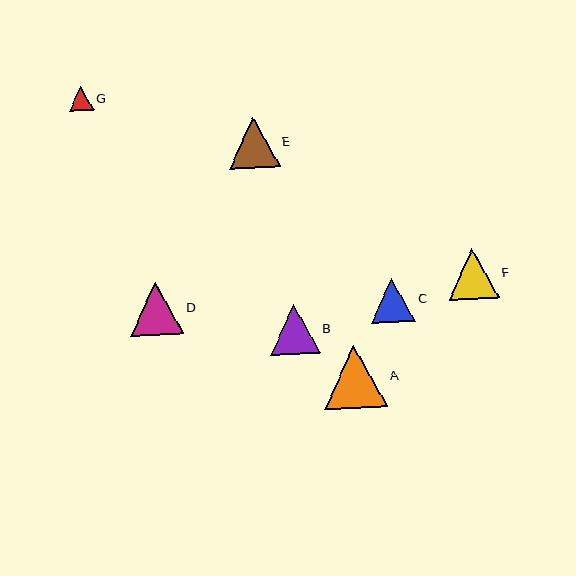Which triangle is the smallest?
Triangle G is the smallest with a size of approximately 24 pixels.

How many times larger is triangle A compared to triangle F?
Triangle A is approximately 1.2 times the size of triangle F.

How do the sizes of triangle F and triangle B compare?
Triangle F and triangle B are approximately the same size.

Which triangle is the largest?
Triangle A is the largest with a size of approximately 63 pixels.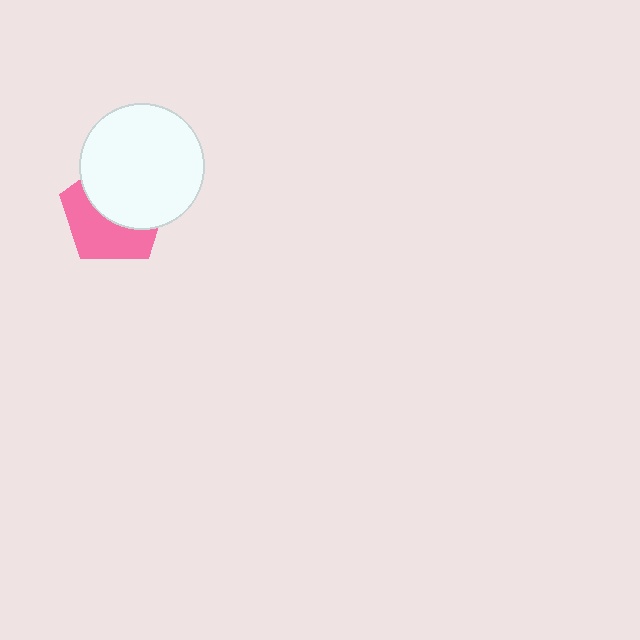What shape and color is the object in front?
The object in front is a white circle.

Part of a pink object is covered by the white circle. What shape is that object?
It is a pentagon.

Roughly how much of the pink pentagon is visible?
About half of it is visible (roughly 48%).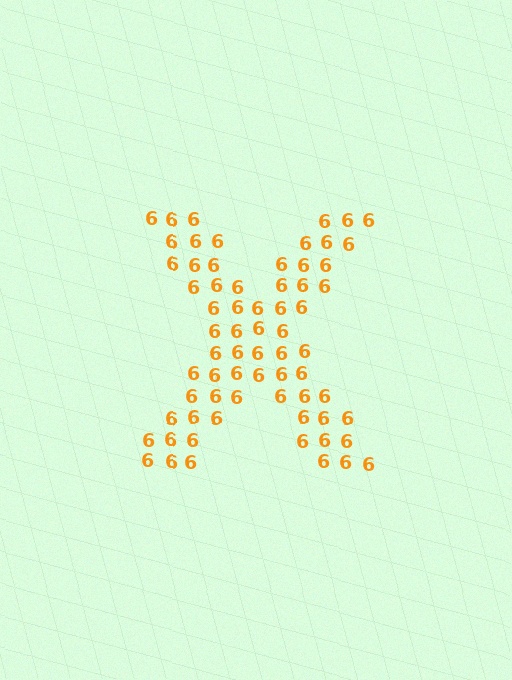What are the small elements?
The small elements are digit 6's.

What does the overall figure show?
The overall figure shows the letter X.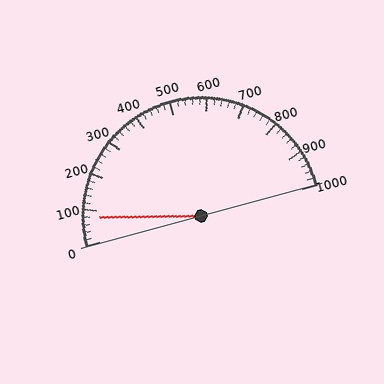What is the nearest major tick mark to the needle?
The nearest major tick mark is 100.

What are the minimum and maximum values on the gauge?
The gauge ranges from 0 to 1000.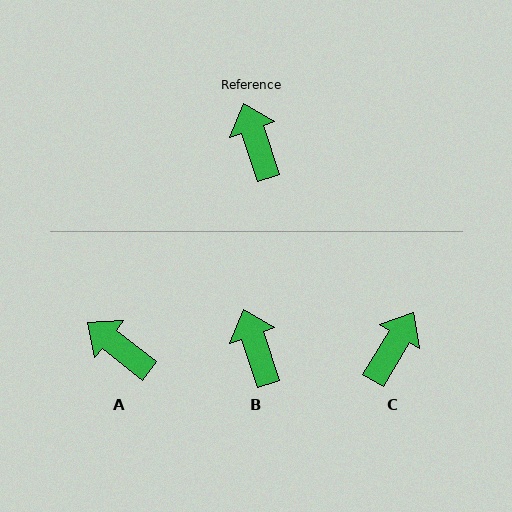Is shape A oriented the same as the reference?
No, it is off by about 33 degrees.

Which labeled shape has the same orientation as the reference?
B.